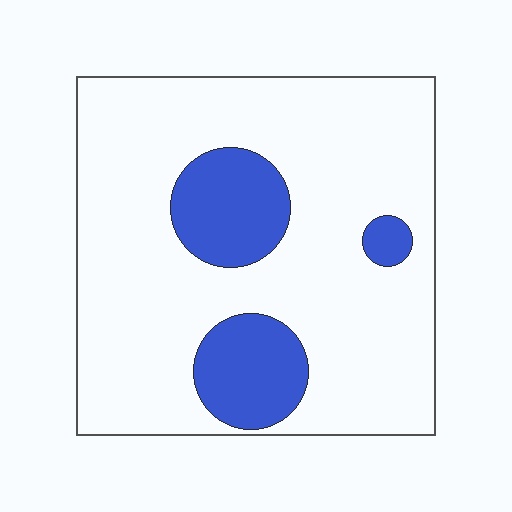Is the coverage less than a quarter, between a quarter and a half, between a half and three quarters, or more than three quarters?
Less than a quarter.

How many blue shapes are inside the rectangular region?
3.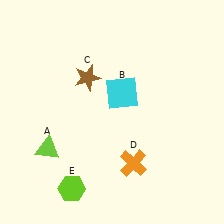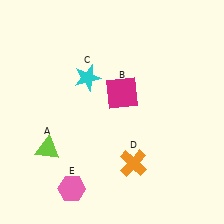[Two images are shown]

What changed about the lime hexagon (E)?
In Image 1, E is lime. In Image 2, it changed to pink.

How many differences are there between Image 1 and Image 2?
There are 3 differences between the two images.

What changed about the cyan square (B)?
In Image 1, B is cyan. In Image 2, it changed to magenta.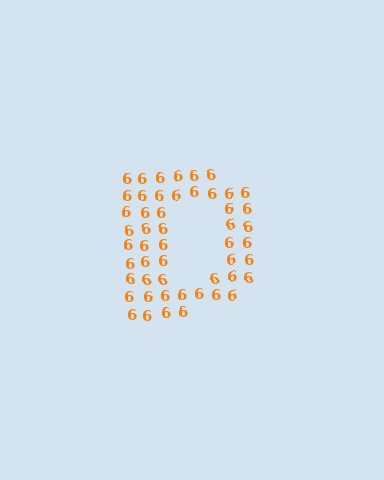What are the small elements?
The small elements are digit 6's.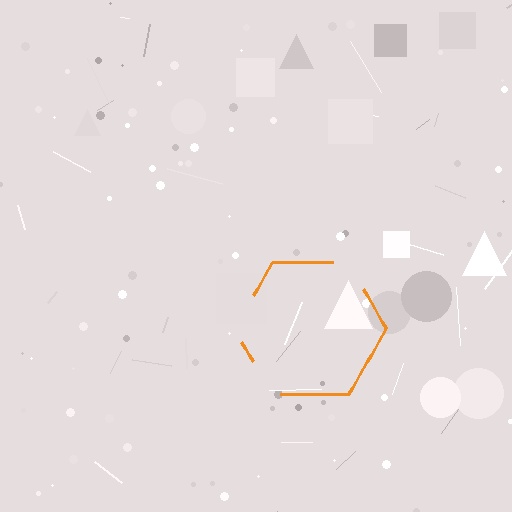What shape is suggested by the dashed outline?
The dashed outline suggests a hexagon.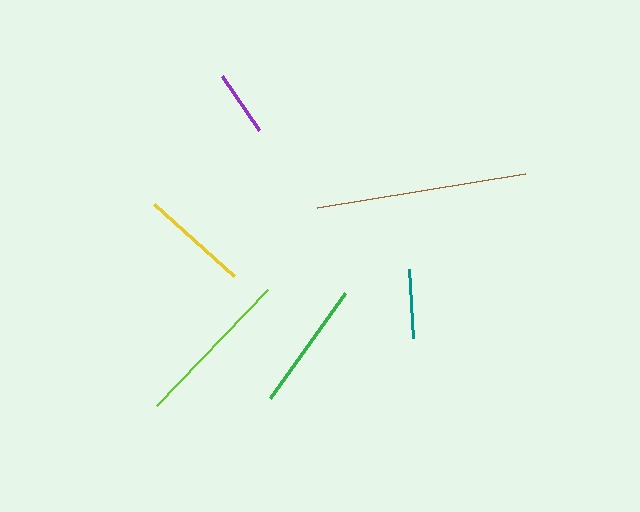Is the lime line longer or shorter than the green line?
The lime line is longer than the green line.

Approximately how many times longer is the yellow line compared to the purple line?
The yellow line is approximately 1.6 times the length of the purple line.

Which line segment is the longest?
The brown line is the longest at approximately 211 pixels.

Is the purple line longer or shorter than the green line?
The green line is longer than the purple line.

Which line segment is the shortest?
The purple line is the shortest at approximately 67 pixels.